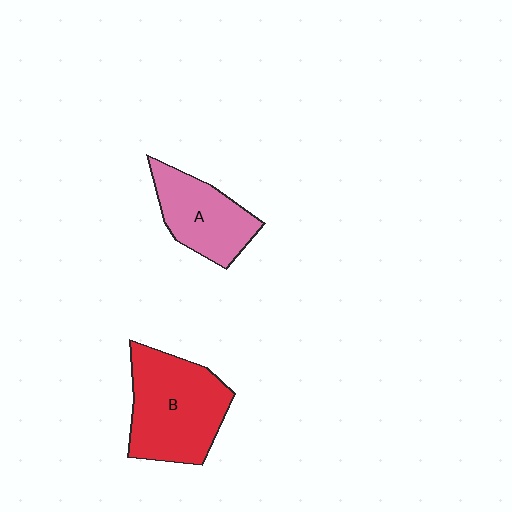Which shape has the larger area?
Shape B (red).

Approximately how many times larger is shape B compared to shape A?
Approximately 1.5 times.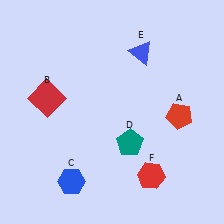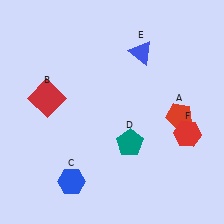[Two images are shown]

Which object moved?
The red hexagon (F) moved up.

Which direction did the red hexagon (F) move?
The red hexagon (F) moved up.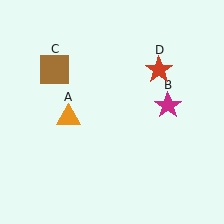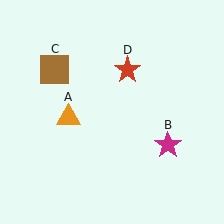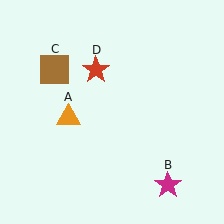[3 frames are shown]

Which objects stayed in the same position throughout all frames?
Orange triangle (object A) and brown square (object C) remained stationary.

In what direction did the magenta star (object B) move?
The magenta star (object B) moved down.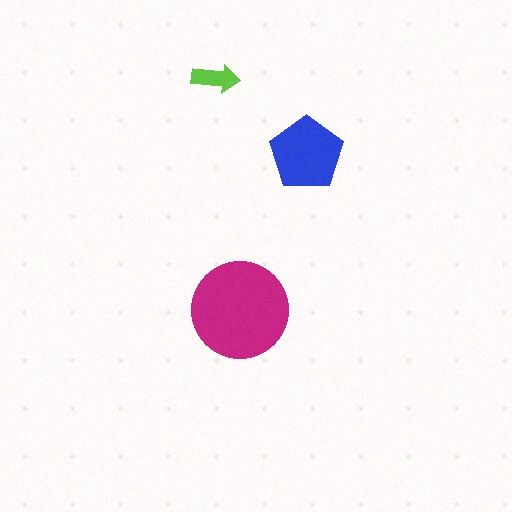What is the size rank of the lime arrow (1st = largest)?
3rd.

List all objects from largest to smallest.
The magenta circle, the blue pentagon, the lime arrow.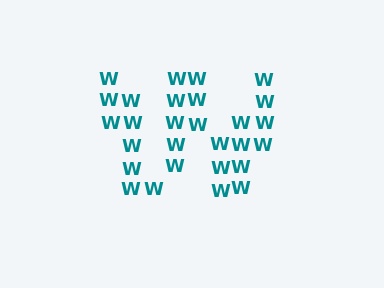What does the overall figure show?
The overall figure shows the letter W.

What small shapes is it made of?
It is made of small letter W's.